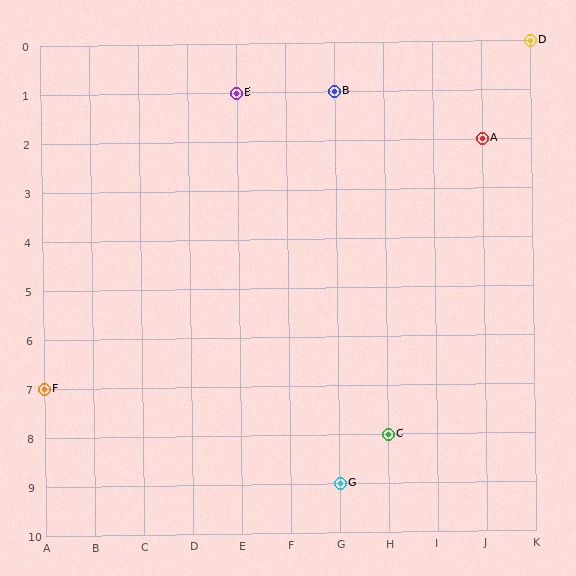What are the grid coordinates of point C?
Point C is at grid coordinates (H, 8).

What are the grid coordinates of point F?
Point F is at grid coordinates (A, 7).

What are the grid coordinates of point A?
Point A is at grid coordinates (J, 2).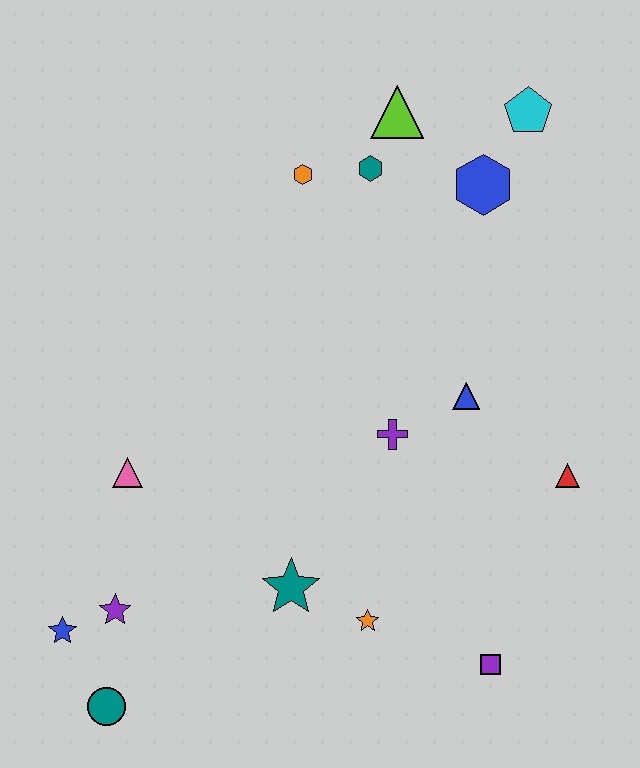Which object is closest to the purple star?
The blue star is closest to the purple star.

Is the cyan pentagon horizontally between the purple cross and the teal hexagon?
No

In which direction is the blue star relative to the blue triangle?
The blue star is to the left of the blue triangle.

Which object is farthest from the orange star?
The cyan pentagon is farthest from the orange star.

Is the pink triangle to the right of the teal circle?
Yes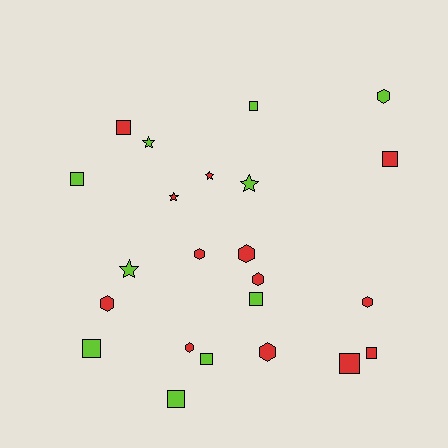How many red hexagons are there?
There are 7 red hexagons.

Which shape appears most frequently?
Square, with 10 objects.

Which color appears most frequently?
Red, with 13 objects.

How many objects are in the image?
There are 23 objects.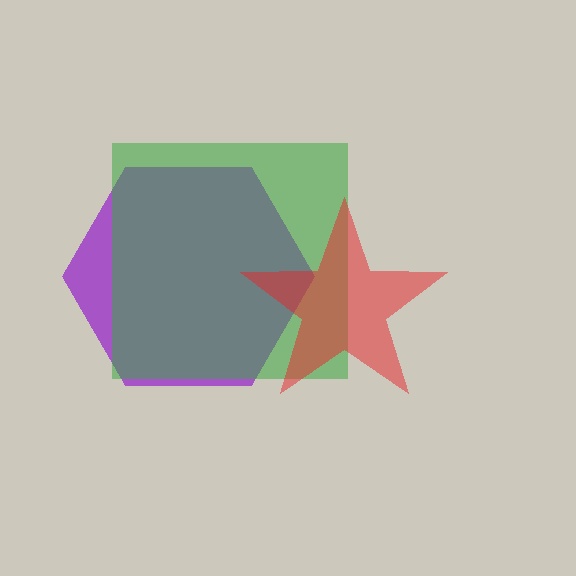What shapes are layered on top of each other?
The layered shapes are: a purple hexagon, a green square, a red star.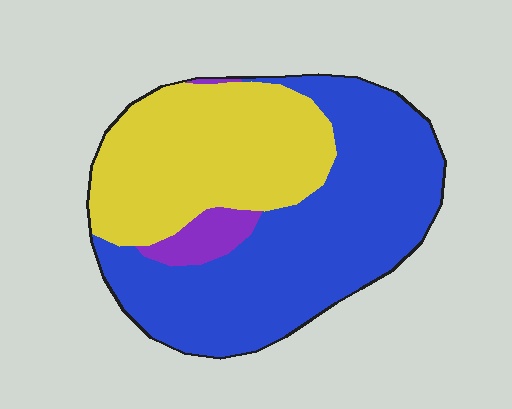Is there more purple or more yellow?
Yellow.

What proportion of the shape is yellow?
Yellow takes up about three eighths (3/8) of the shape.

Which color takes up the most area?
Blue, at roughly 55%.